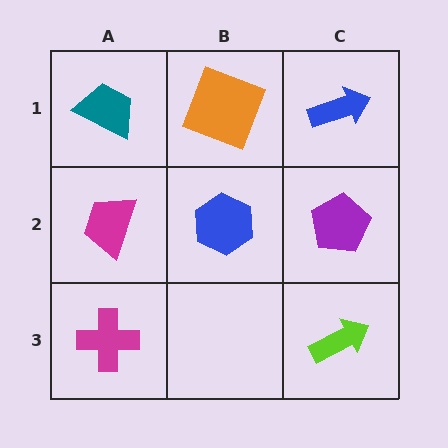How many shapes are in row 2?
3 shapes.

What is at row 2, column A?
A magenta trapezoid.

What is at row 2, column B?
A blue hexagon.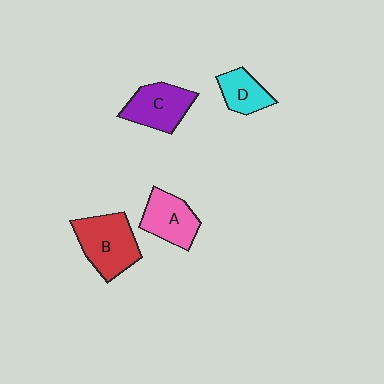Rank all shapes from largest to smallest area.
From largest to smallest: B (red), C (purple), A (pink), D (cyan).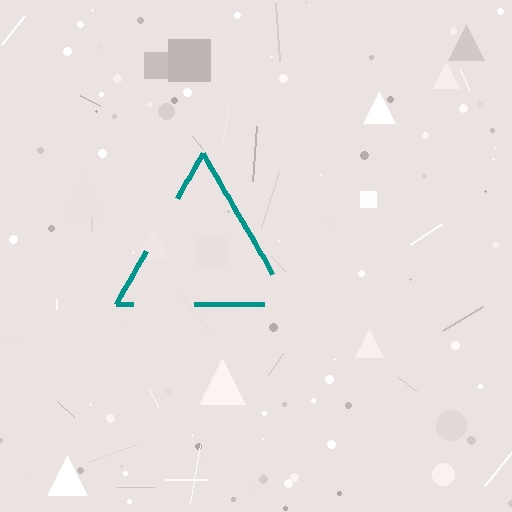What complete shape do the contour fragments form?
The contour fragments form a triangle.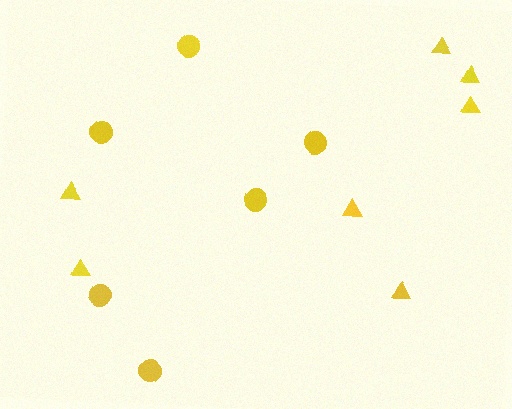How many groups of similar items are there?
There are 2 groups: one group of circles (6) and one group of triangles (7).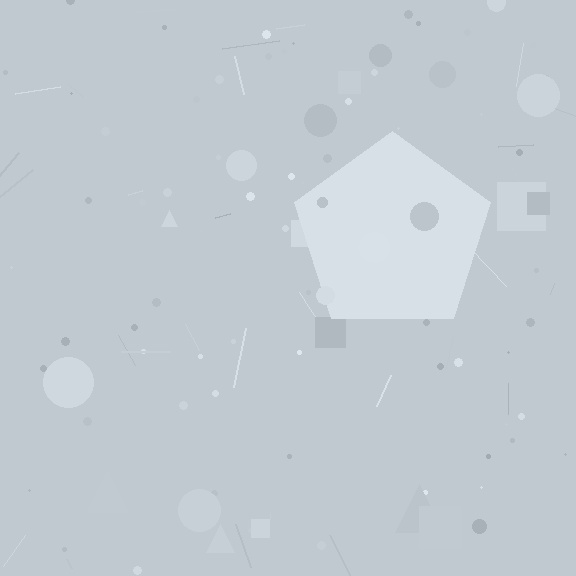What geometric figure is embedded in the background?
A pentagon is embedded in the background.